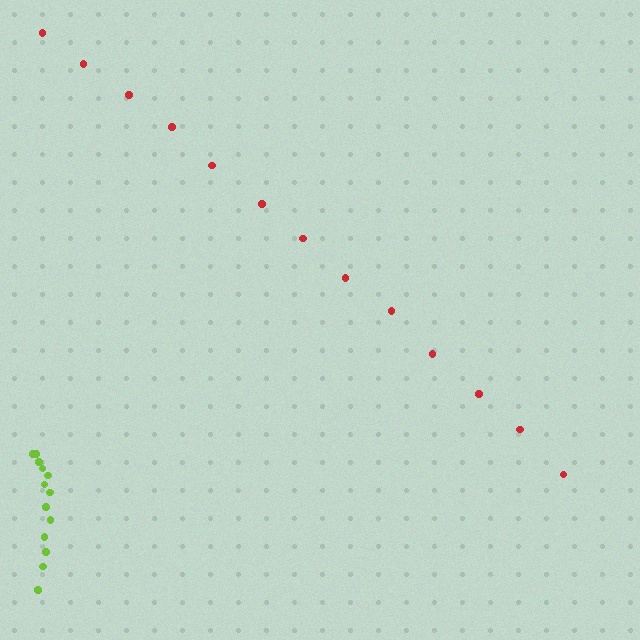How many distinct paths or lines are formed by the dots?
There are 2 distinct paths.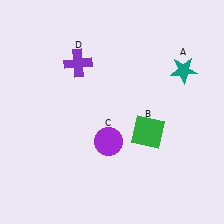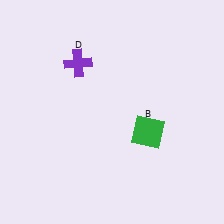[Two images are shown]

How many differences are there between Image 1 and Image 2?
There are 2 differences between the two images.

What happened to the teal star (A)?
The teal star (A) was removed in Image 2. It was in the top-right area of Image 1.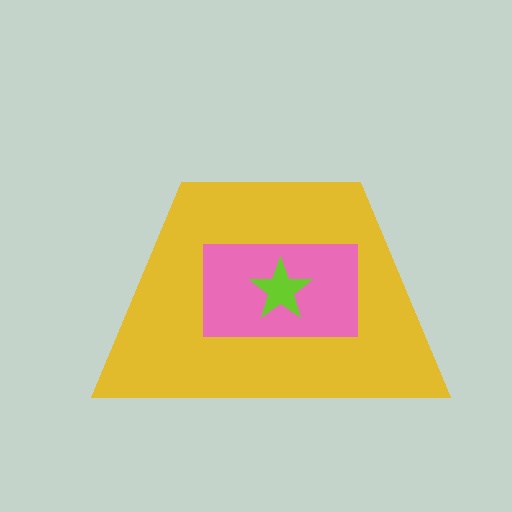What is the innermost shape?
The lime star.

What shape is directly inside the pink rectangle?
The lime star.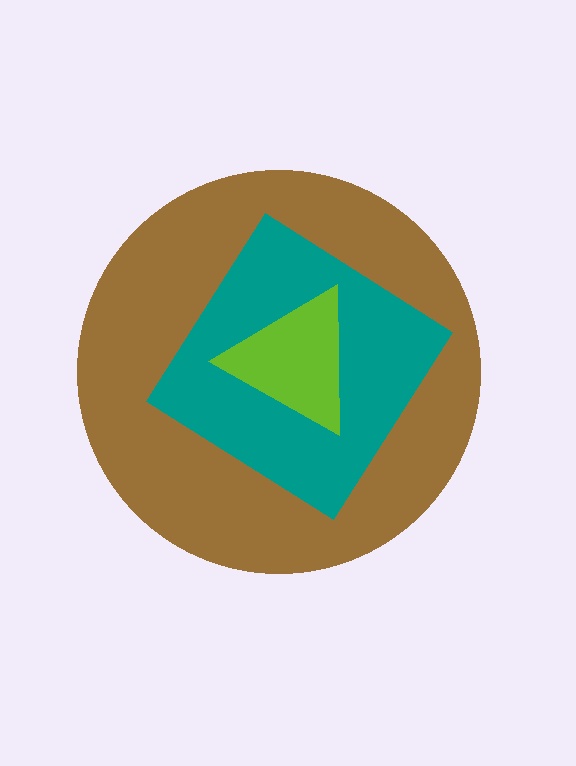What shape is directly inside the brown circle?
The teal diamond.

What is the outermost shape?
The brown circle.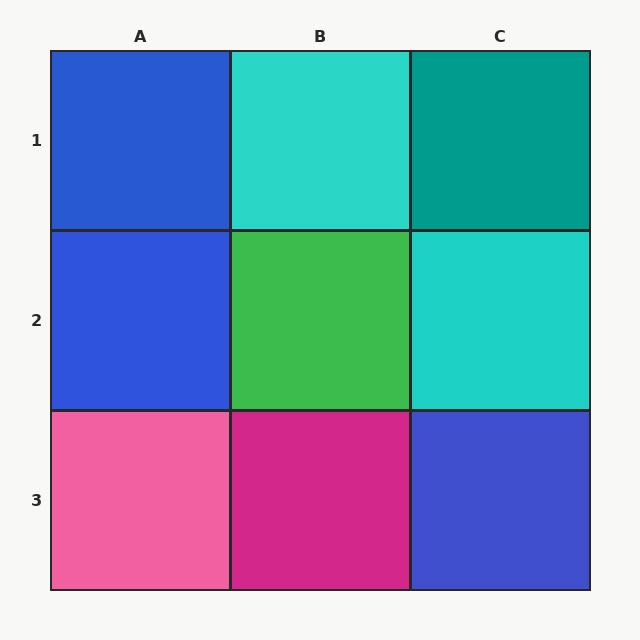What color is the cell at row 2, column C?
Cyan.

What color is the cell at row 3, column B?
Magenta.